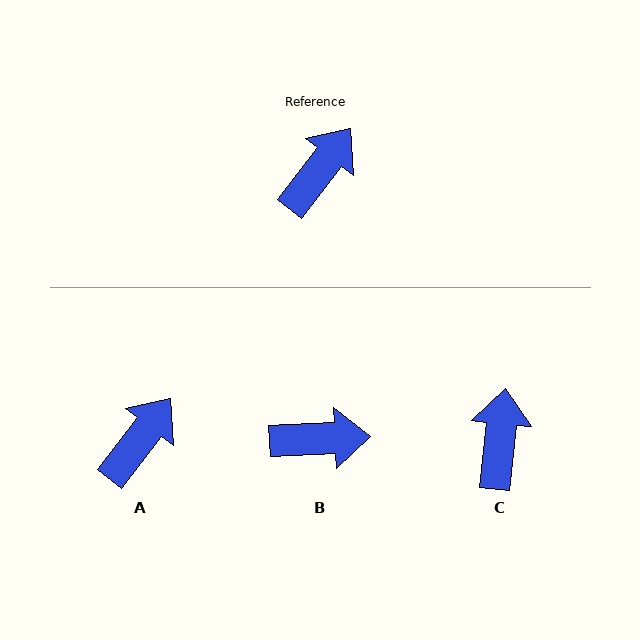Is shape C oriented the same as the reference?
No, it is off by about 32 degrees.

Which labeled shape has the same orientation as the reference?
A.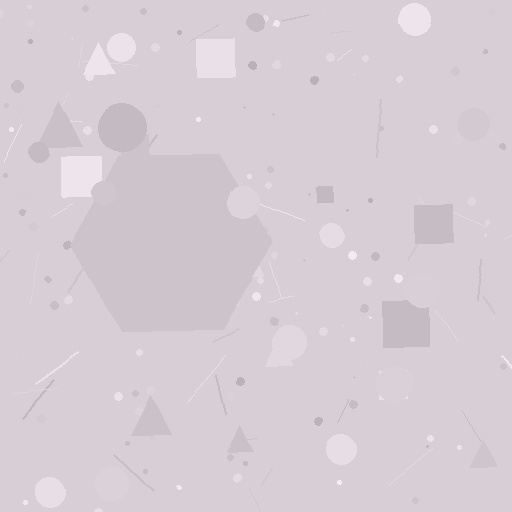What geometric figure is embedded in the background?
A hexagon is embedded in the background.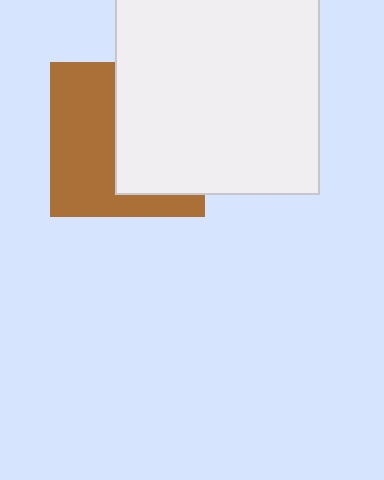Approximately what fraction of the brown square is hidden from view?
Roughly 50% of the brown square is hidden behind the white rectangle.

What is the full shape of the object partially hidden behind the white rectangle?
The partially hidden object is a brown square.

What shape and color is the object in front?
The object in front is a white rectangle.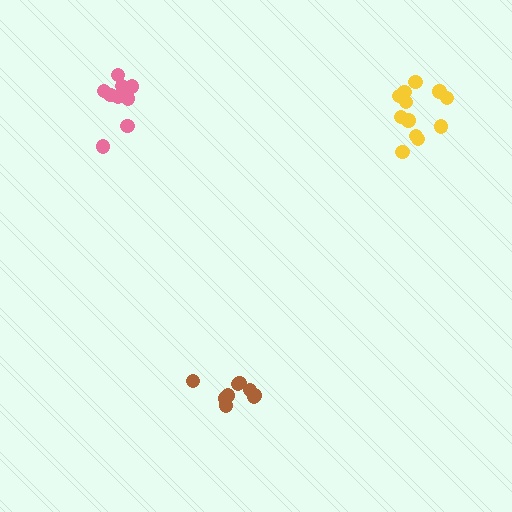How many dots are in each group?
Group 1: 9 dots, Group 2: 12 dots, Group 3: 9 dots (30 total).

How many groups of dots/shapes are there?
There are 3 groups.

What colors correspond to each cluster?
The clusters are colored: brown, yellow, pink.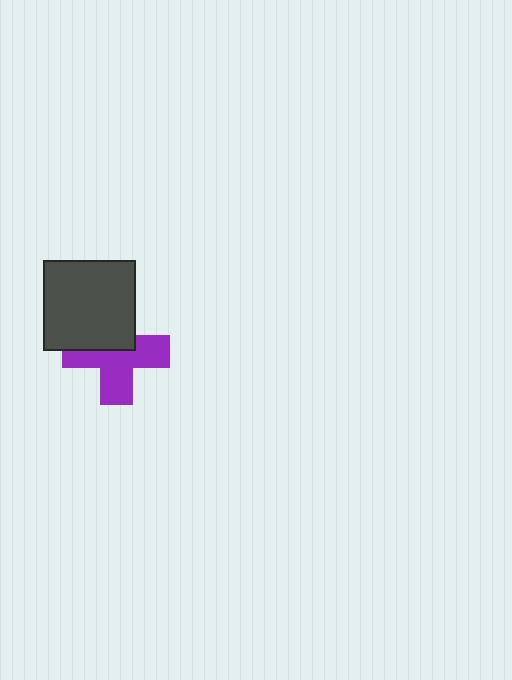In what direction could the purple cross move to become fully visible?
The purple cross could move down. That would shift it out from behind the dark gray rectangle entirely.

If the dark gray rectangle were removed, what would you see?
You would see the complete purple cross.